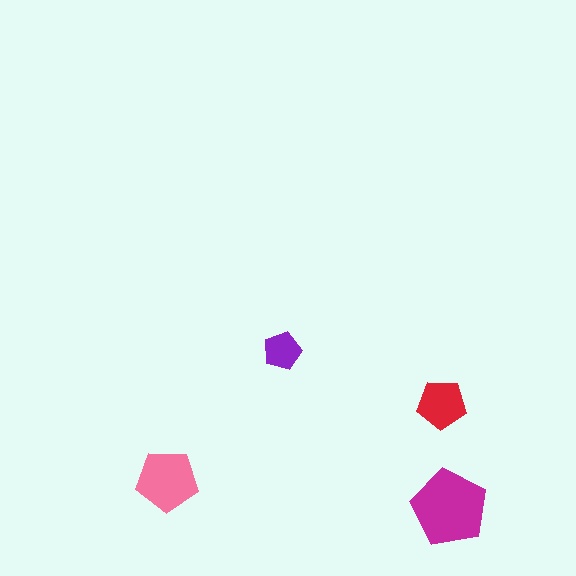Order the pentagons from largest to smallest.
the magenta one, the pink one, the red one, the purple one.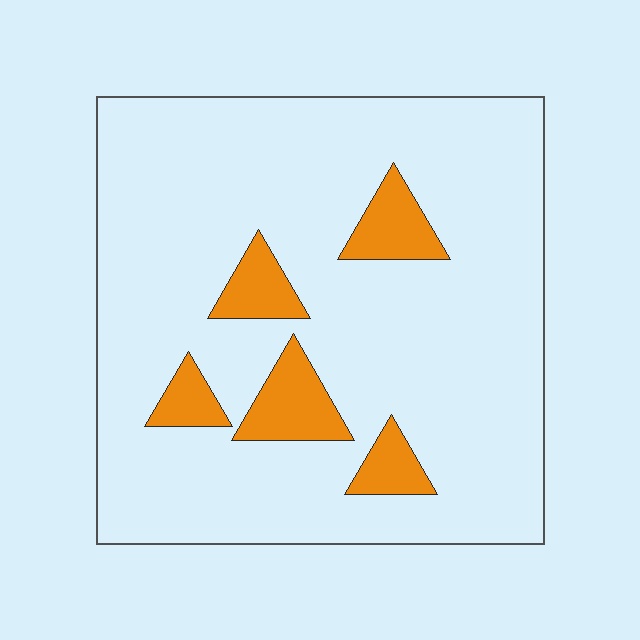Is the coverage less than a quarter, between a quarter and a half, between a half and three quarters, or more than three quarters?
Less than a quarter.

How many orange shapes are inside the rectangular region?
5.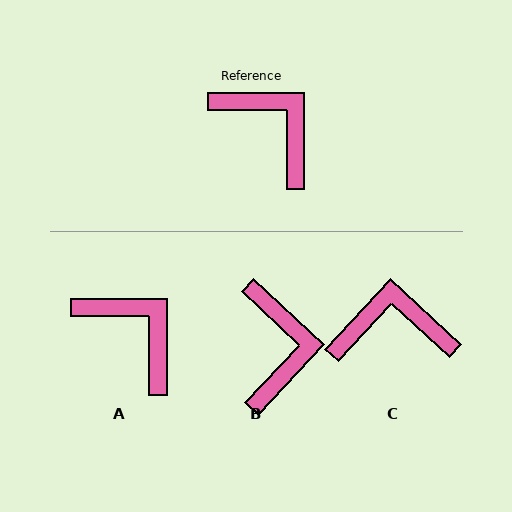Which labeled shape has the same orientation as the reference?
A.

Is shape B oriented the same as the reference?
No, it is off by about 43 degrees.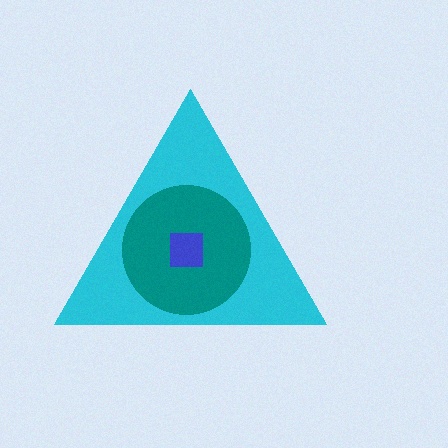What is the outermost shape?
The cyan triangle.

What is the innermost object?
The blue square.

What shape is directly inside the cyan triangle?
The teal circle.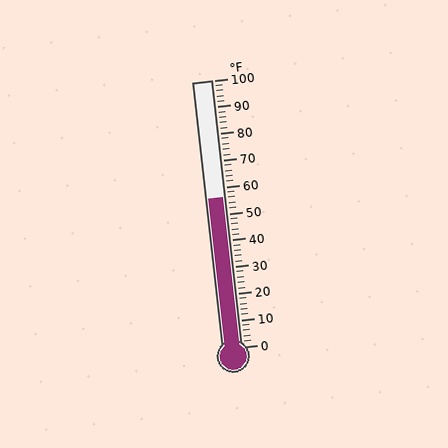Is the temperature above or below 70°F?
The temperature is below 70°F.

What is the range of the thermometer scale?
The thermometer scale ranges from 0°F to 100°F.